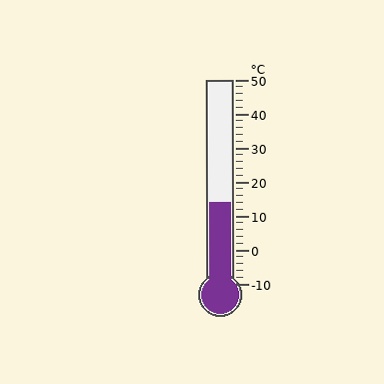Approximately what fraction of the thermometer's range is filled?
The thermometer is filled to approximately 40% of its range.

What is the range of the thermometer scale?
The thermometer scale ranges from -10°C to 50°C.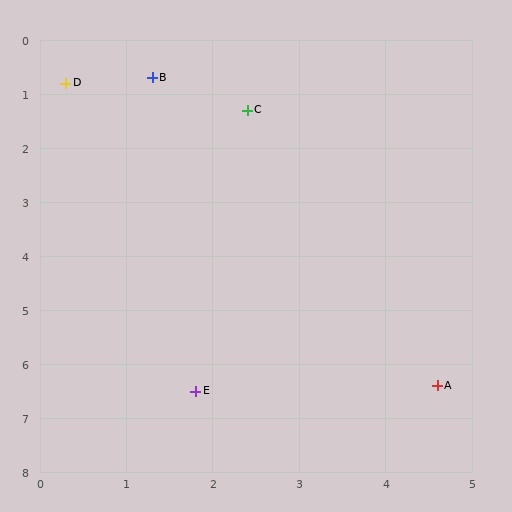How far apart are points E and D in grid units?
Points E and D are about 5.9 grid units apart.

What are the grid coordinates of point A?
Point A is at approximately (4.6, 6.4).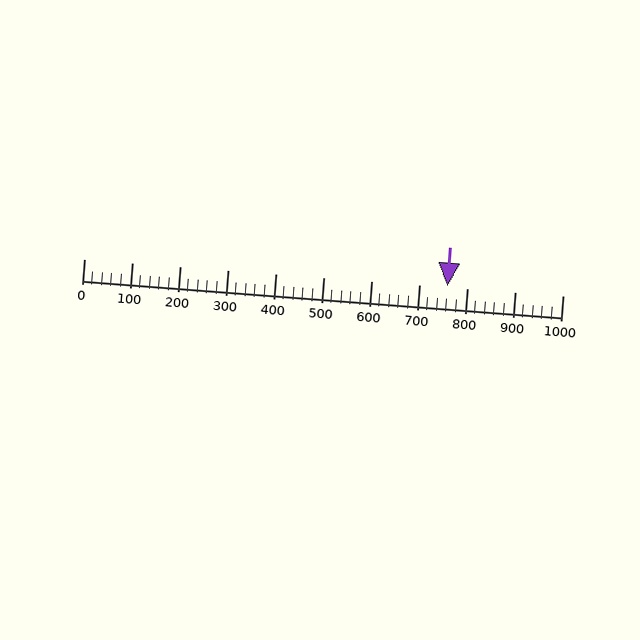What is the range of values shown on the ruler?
The ruler shows values from 0 to 1000.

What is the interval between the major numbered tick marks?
The major tick marks are spaced 100 units apart.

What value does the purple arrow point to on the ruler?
The purple arrow points to approximately 760.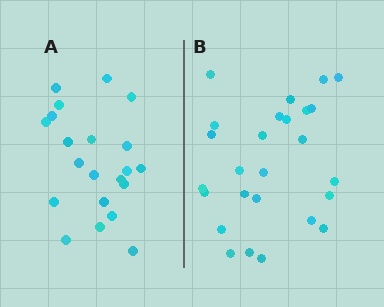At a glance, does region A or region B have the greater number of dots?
Region B (the right region) has more dots.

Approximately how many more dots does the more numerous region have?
Region B has about 5 more dots than region A.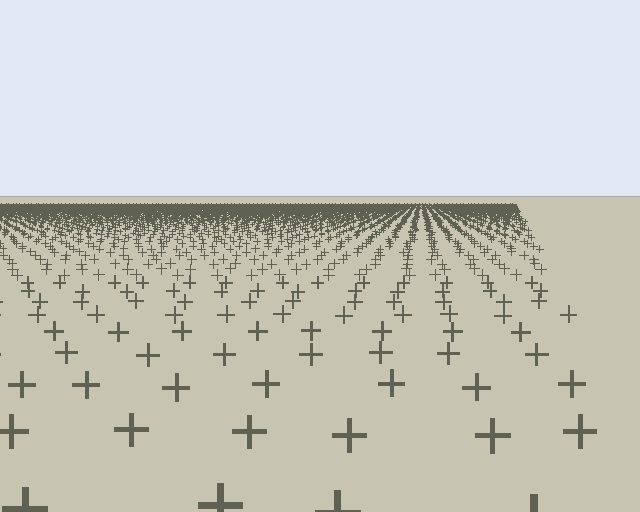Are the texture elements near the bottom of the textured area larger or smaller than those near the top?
Larger. Near the bottom, elements are closer to the viewer and appear at a bigger on-screen size.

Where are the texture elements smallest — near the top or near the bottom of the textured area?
Near the top.